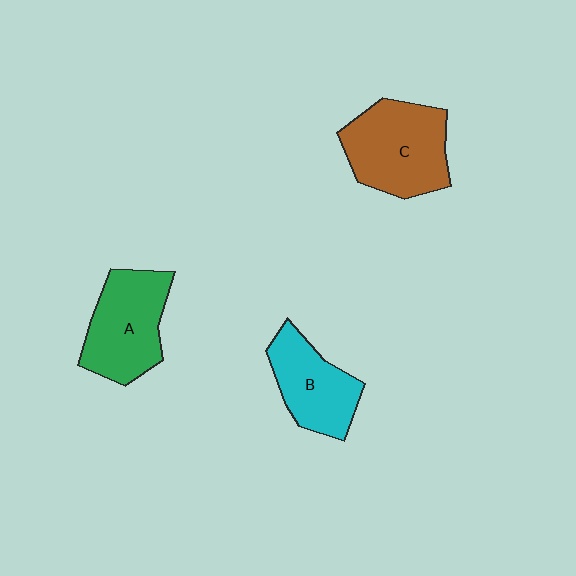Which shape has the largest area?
Shape C (brown).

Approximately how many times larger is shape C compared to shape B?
Approximately 1.3 times.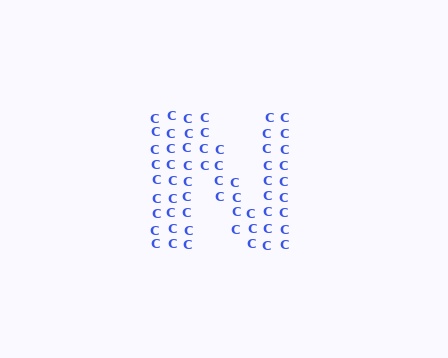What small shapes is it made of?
It is made of small letter C's.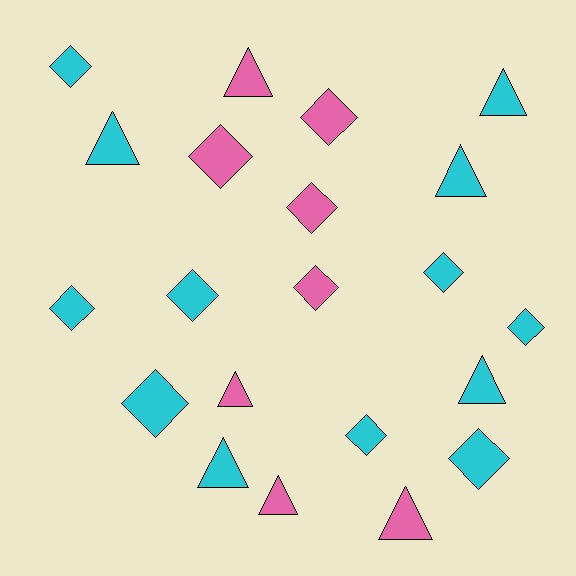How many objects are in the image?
There are 21 objects.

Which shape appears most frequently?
Diamond, with 12 objects.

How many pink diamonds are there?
There are 4 pink diamonds.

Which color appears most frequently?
Cyan, with 13 objects.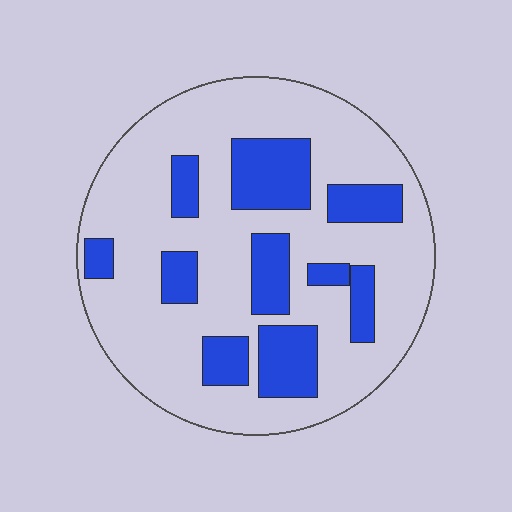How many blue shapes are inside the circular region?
10.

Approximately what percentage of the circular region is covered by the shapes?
Approximately 25%.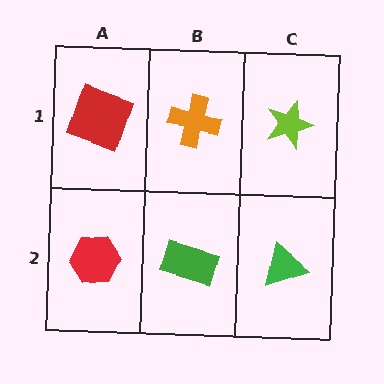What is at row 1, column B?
An orange cross.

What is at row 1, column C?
A lime star.